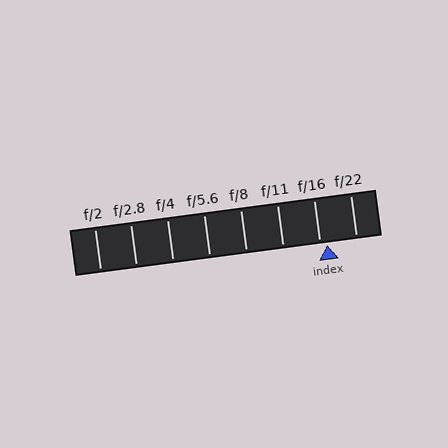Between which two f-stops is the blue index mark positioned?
The index mark is between f/16 and f/22.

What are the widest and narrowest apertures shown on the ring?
The widest aperture shown is f/2 and the narrowest is f/22.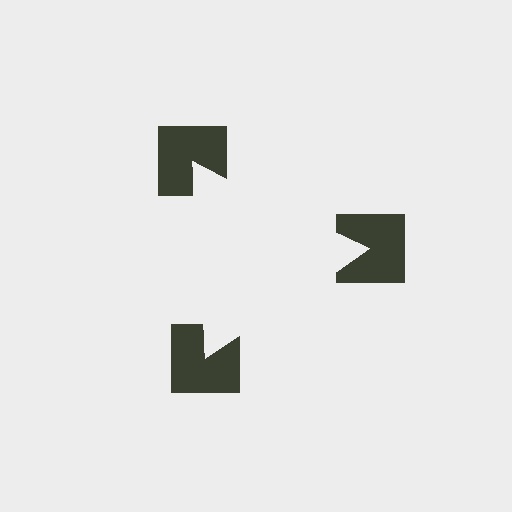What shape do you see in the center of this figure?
An illusory triangle — its edges are inferred from the aligned wedge cuts in the notched squares, not physically drawn.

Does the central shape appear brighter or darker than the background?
It typically appears slightly brighter than the background, even though no actual brightness change is drawn.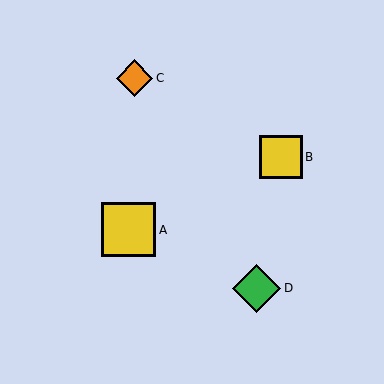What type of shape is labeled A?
Shape A is a yellow square.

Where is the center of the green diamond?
The center of the green diamond is at (257, 288).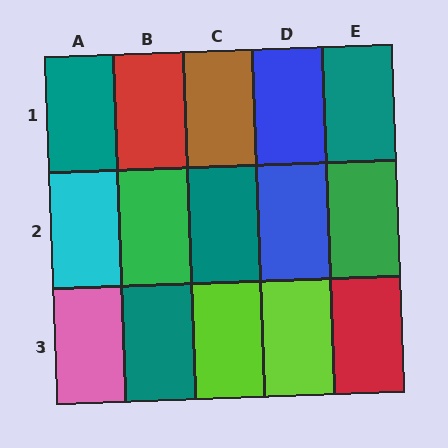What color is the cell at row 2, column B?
Green.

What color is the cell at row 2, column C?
Teal.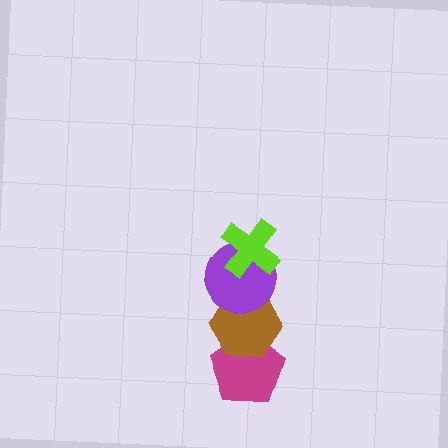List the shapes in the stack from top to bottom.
From top to bottom: the lime cross, the purple circle, the brown hexagon, the magenta pentagon.